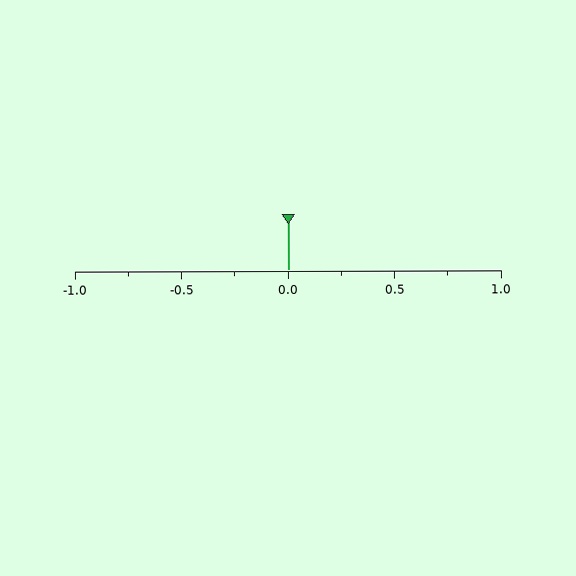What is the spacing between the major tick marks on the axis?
The major ticks are spaced 0.5 apart.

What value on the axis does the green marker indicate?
The marker indicates approximately 0.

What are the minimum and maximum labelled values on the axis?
The axis runs from -1.0 to 1.0.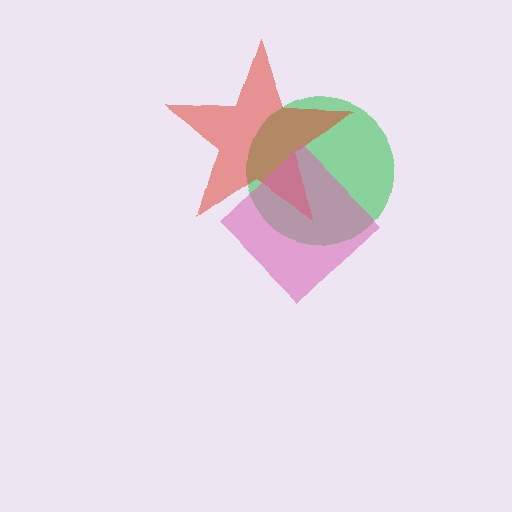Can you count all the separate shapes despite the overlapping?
Yes, there are 3 separate shapes.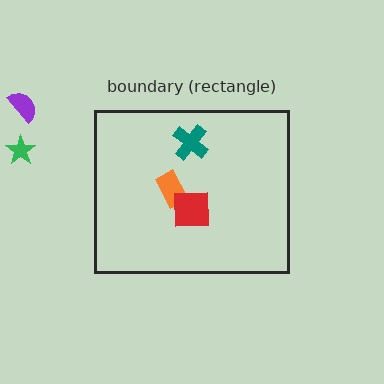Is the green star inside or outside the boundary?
Outside.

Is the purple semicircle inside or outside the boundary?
Outside.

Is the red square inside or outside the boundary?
Inside.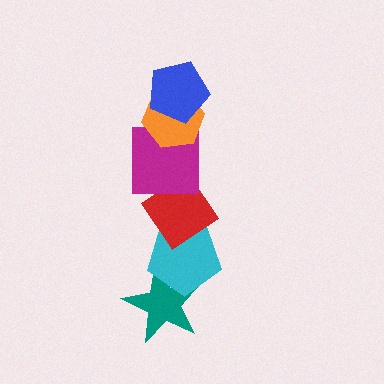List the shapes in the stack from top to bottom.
From top to bottom: the blue pentagon, the orange hexagon, the magenta square, the red diamond, the cyan pentagon, the teal star.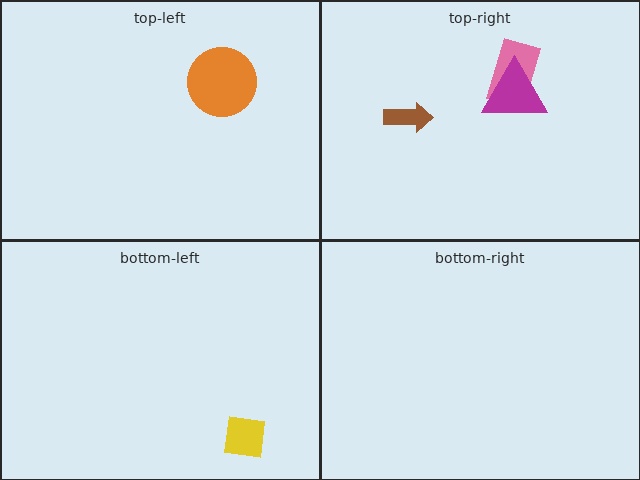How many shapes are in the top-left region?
1.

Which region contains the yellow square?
The bottom-left region.